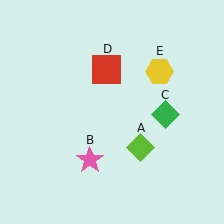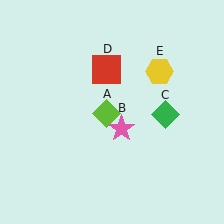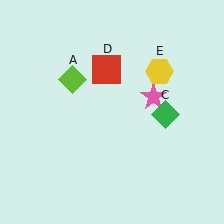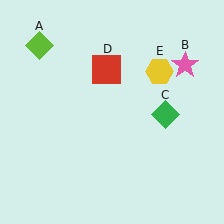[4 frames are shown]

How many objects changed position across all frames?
2 objects changed position: lime diamond (object A), pink star (object B).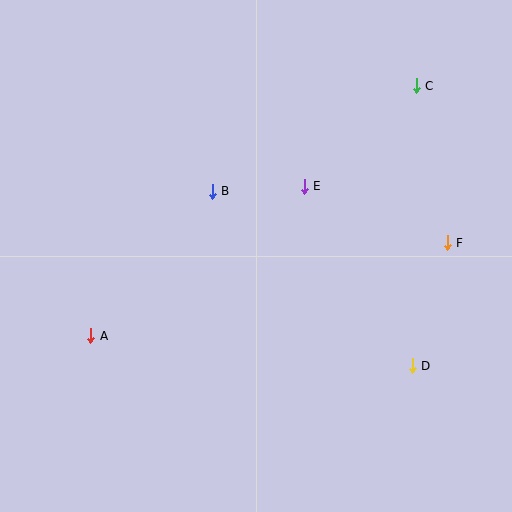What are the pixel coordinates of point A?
Point A is at (91, 336).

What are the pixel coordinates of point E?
Point E is at (304, 186).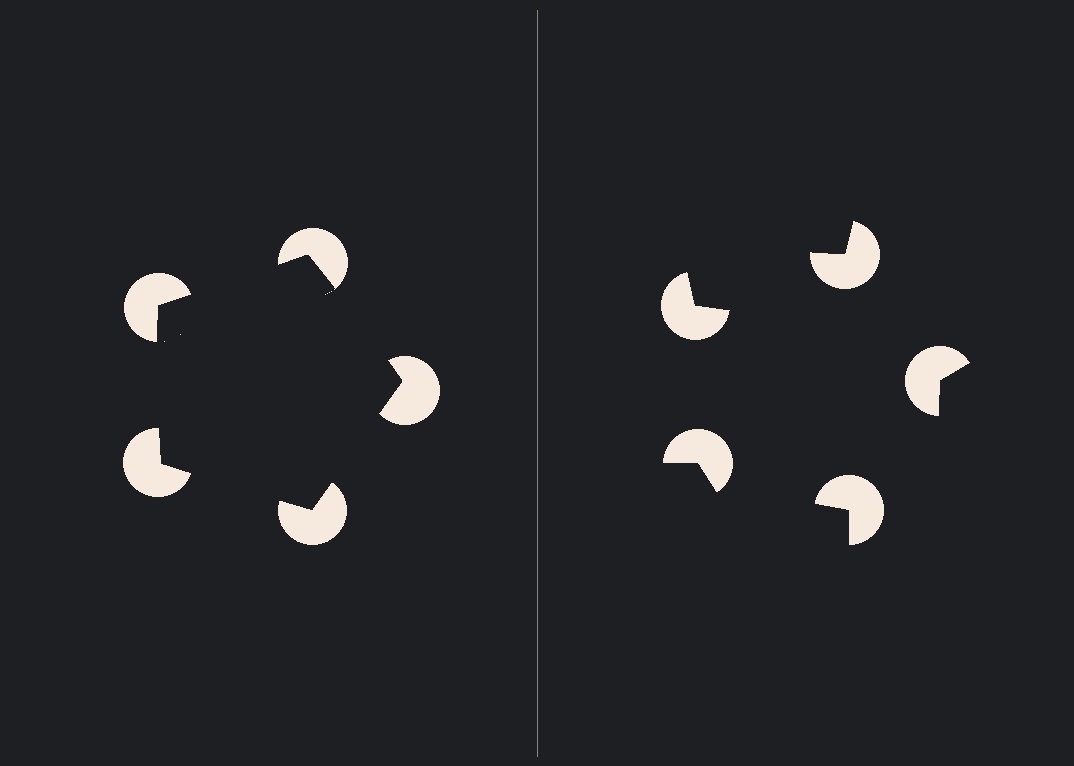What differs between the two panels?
The pac-man discs are positioned identically on both sides; only the wedge orientations differ. On the left they align to a pentagon; on the right they are misaligned.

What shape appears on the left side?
An illusory pentagon.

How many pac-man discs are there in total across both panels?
10 — 5 on each side.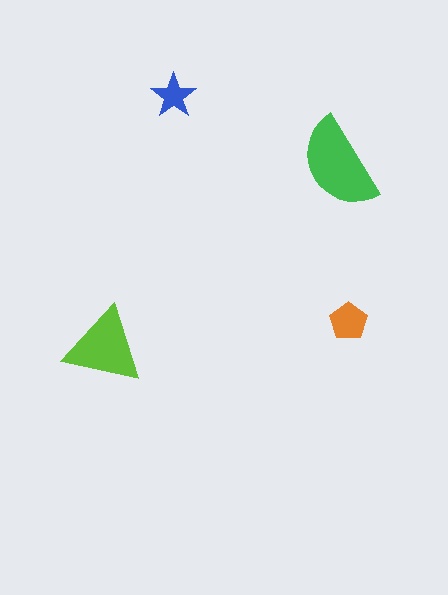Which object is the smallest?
The blue star.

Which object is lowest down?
The lime triangle is bottommost.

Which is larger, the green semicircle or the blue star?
The green semicircle.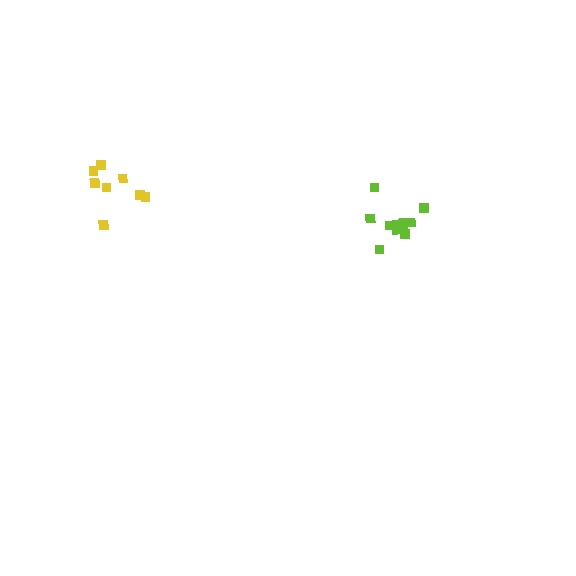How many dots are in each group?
Group 1: 9 dots, Group 2: 11 dots (20 total).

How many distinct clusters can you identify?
There are 2 distinct clusters.